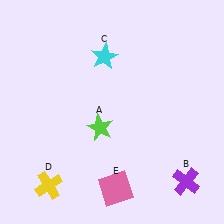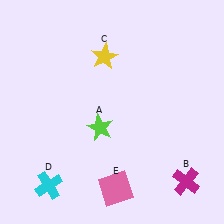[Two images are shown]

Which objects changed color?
B changed from purple to magenta. C changed from cyan to yellow. D changed from yellow to cyan.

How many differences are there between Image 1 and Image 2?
There are 3 differences between the two images.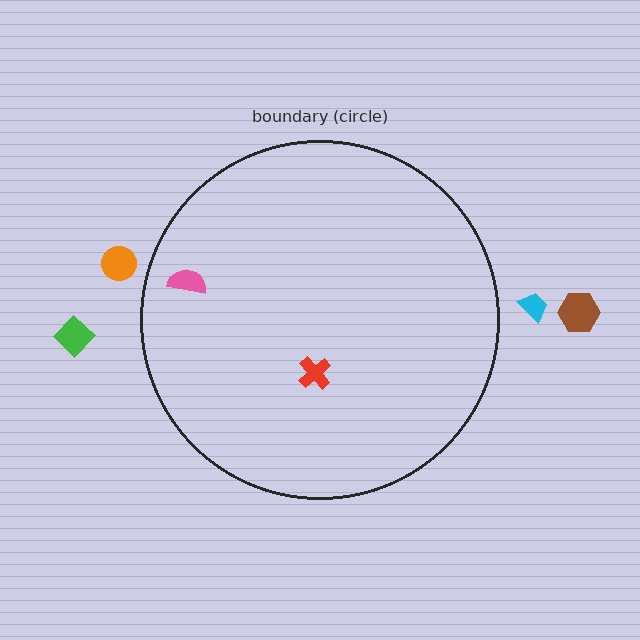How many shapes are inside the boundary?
2 inside, 4 outside.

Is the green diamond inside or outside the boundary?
Outside.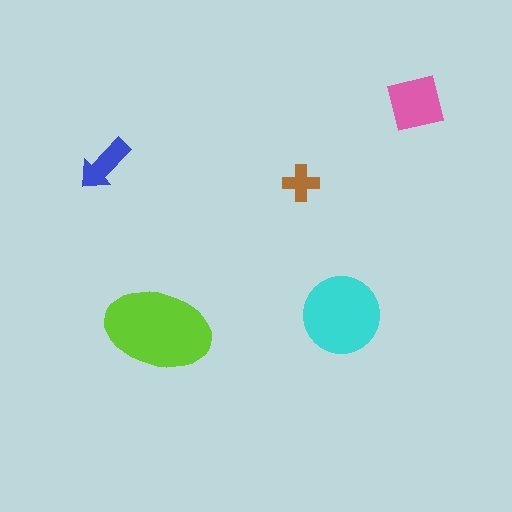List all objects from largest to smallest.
The lime ellipse, the cyan circle, the pink square, the blue arrow, the brown cross.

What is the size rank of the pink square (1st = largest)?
3rd.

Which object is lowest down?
The lime ellipse is bottommost.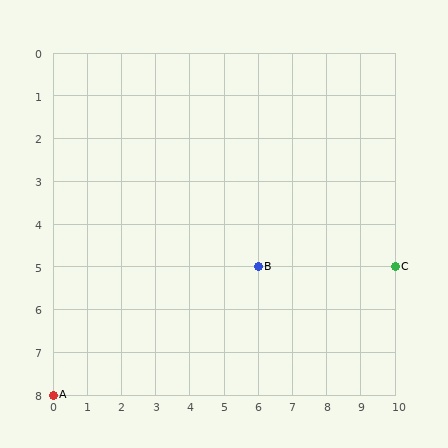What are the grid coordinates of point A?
Point A is at grid coordinates (0, 8).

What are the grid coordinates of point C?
Point C is at grid coordinates (10, 5).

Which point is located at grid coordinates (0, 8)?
Point A is at (0, 8).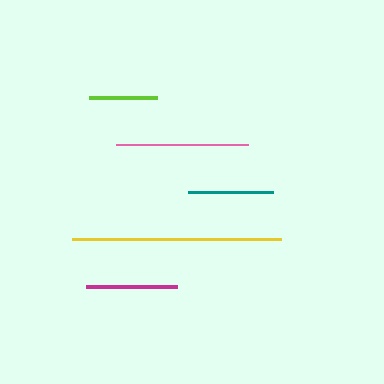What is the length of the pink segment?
The pink segment is approximately 133 pixels long.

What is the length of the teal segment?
The teal segment is approximately 85 pixels long.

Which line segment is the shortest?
The lime line is the shortest at approximately 68 pixels.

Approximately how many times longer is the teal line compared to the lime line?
The teal line is approximately 1.2 times the length of the lime line.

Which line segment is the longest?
The yellow line is the longest at approximately 210 pixels.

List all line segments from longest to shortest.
From longest to shortest: yellow, pink, magenta, teal, lime.